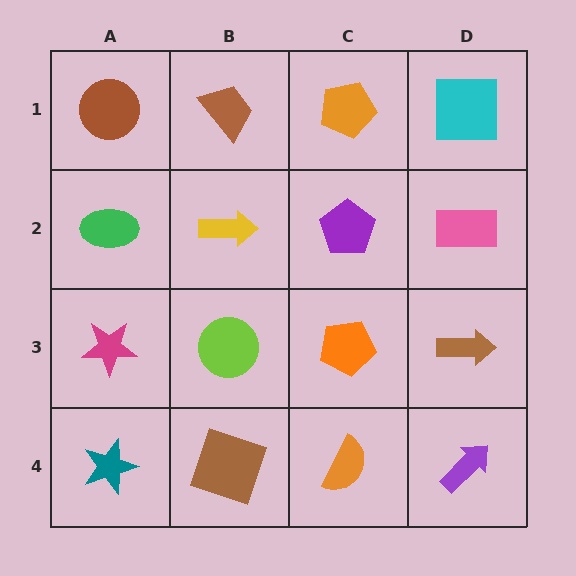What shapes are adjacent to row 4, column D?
A brown arrow (row 3, column D), an orange semicircle (row 4, column C).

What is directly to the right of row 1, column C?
A cyan square.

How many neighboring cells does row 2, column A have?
3.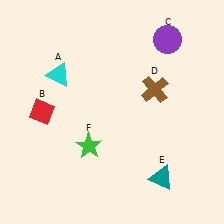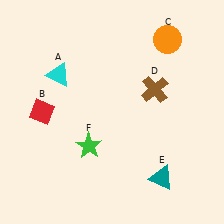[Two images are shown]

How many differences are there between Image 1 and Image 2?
There is 1 difference between the two images.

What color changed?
The circle (C) changed from purple in Image 1 to orange in Image 2.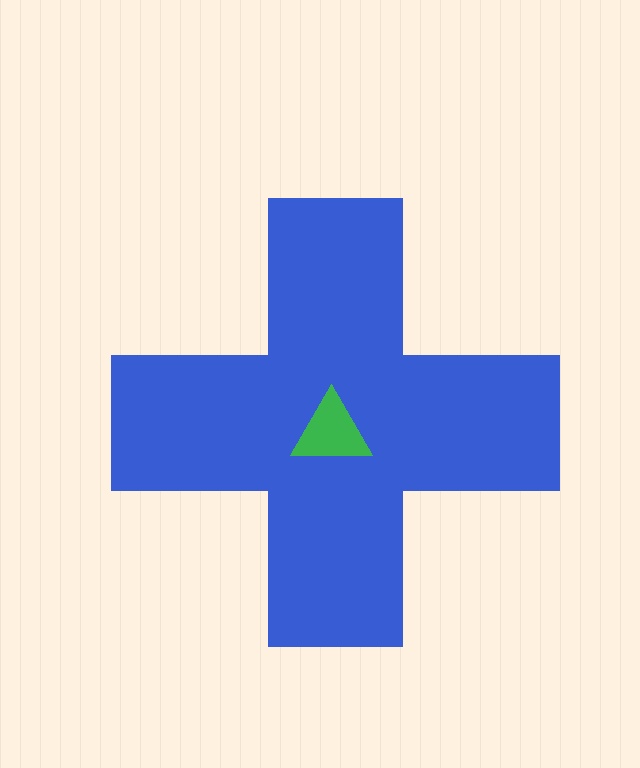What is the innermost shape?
The green triangle.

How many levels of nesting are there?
2.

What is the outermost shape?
The blue cross.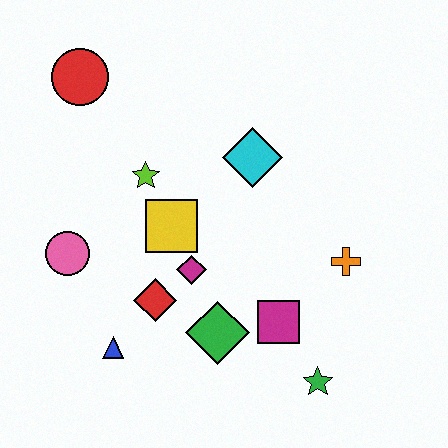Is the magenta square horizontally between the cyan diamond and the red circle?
No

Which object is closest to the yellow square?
The magenta diamond is closest to the yellow square.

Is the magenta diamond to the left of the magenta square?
Yes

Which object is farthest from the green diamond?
The red circle is farthest from the green diamond.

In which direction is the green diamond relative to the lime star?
The green diamond is below the lime star.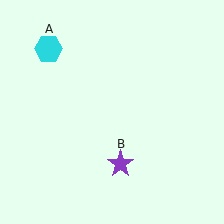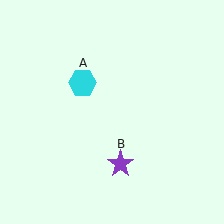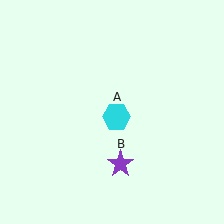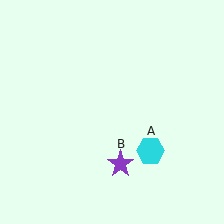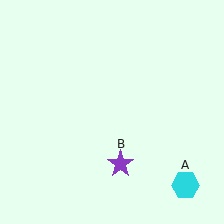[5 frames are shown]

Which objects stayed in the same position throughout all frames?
Purple star (object B) remained stationary.